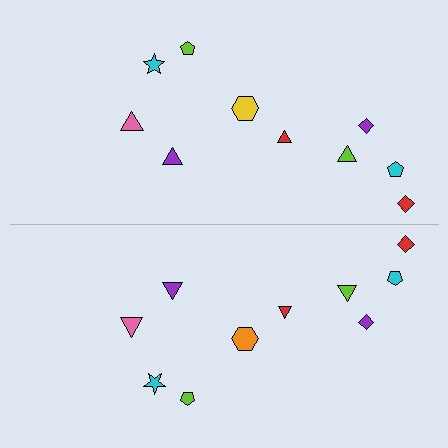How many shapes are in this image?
There are 20 shapes in this image.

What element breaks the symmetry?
The orange hexagon on the bottom side breaks the symmetry — its mirror counterpart is yellow.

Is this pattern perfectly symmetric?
No, the pattern is not perfectly symmetric. The orange hexagon on the bottom side breaks the symmetry — its mirror counterpart is yellow.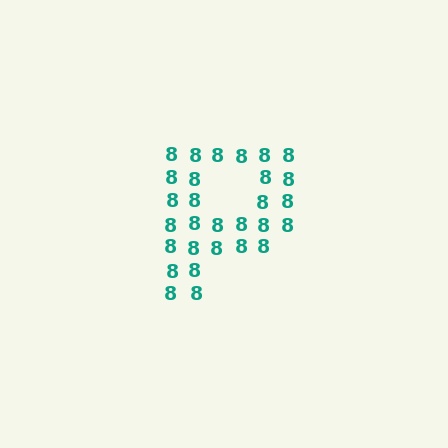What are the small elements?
The small elements are digit 8's.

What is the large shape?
The large shape is the letter P.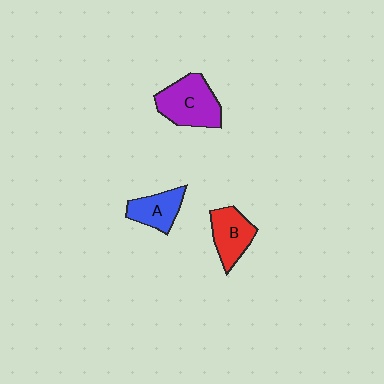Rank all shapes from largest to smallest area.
From largest to smallest: C (purple), B (red), A (blue).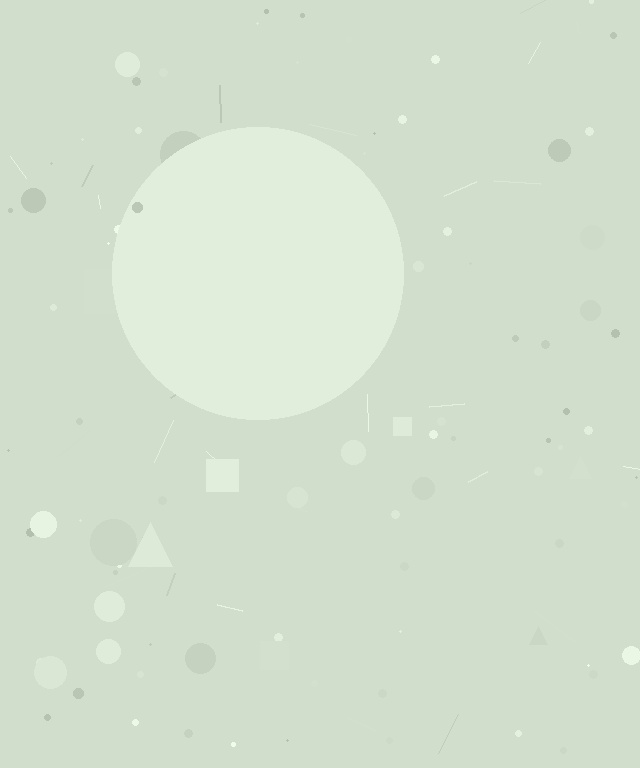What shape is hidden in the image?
A circle is hidden in the image.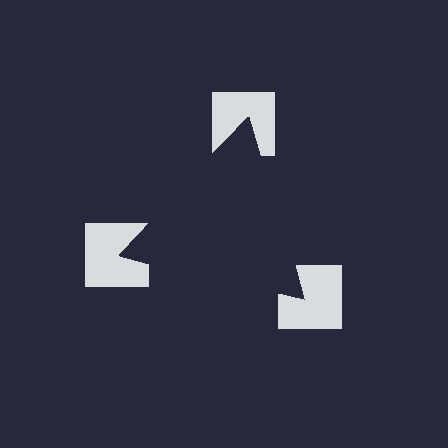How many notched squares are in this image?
There are 3 — one at each vertex of the illusory triangle.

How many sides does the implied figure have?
3 sides.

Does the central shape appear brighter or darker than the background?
It typically appears slightly darker than the background, even though no actual brightness change is drawn.